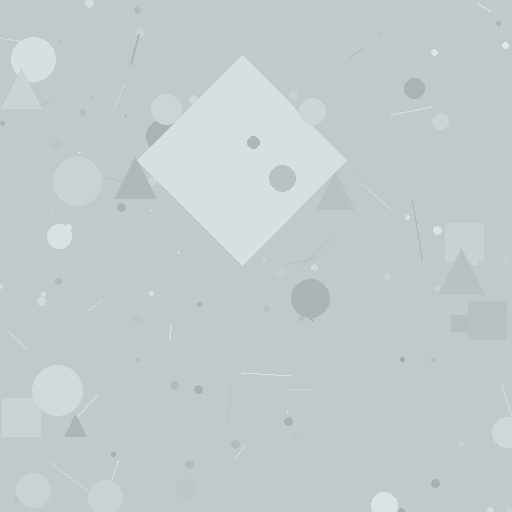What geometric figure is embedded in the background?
A diamond is embedded in the background.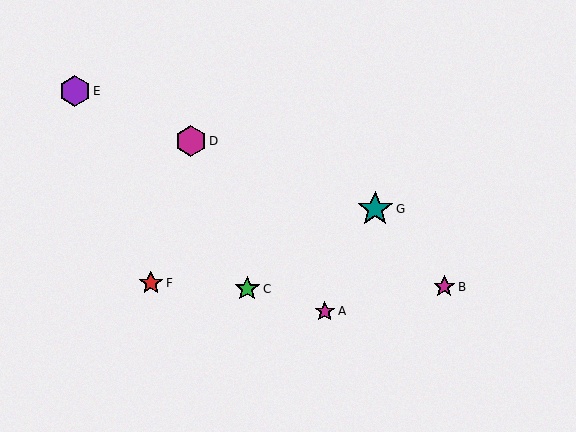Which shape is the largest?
The teal star (labeled G) is the largest.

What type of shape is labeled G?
Shape G is a teal star.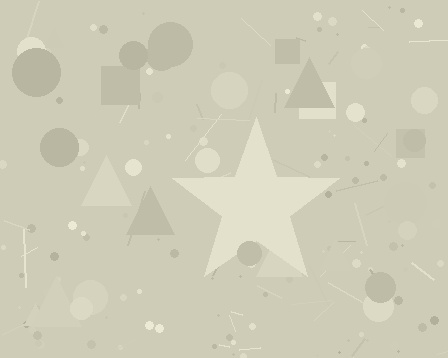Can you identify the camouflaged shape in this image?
The camouflaged shape is a star.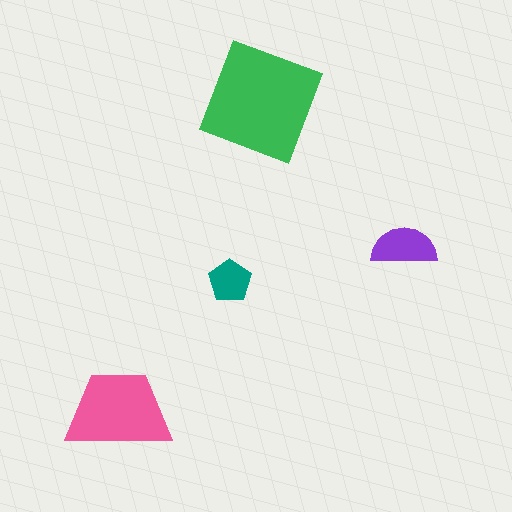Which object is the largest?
The green square.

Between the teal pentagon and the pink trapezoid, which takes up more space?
The pink trapezoid.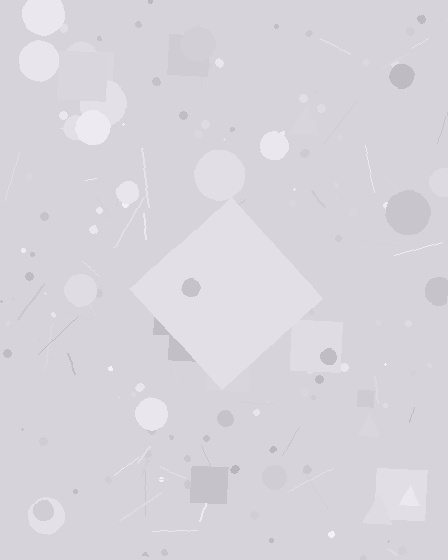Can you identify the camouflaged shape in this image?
The camouflaged shape is a diamond.